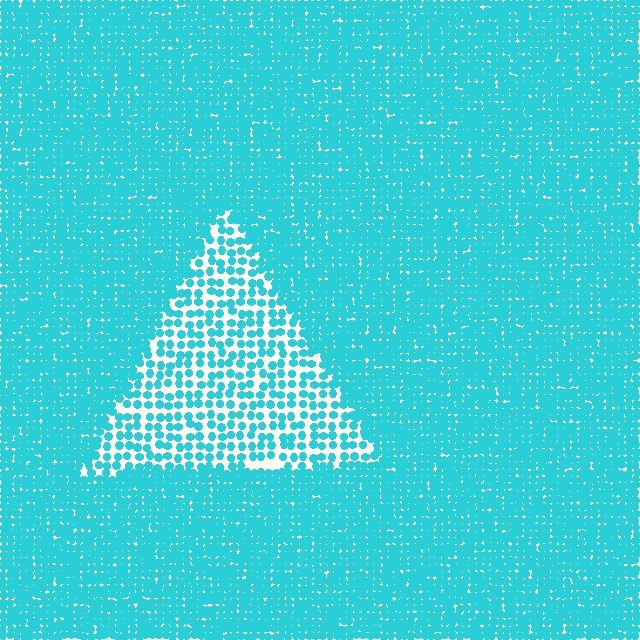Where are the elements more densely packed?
The elements are more densely packed outside the triangle boundary.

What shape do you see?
I see a triangle.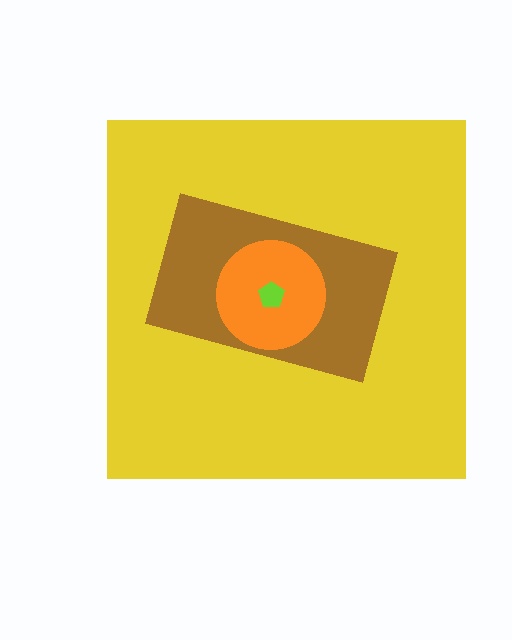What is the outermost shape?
The yellow square.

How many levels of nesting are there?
4.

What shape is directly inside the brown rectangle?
The orange circle.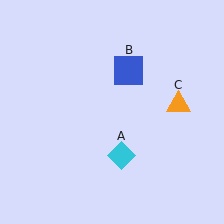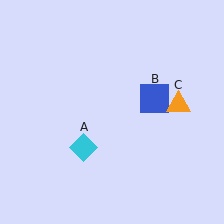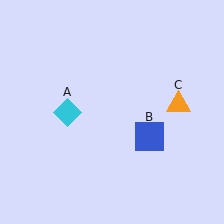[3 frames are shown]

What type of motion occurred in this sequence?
The cyan diamond (object A), blue square (object B) rotated clockwise around the center of the scene.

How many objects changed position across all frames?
2 objects changed position: cyan diamond (object A), blue square (object B).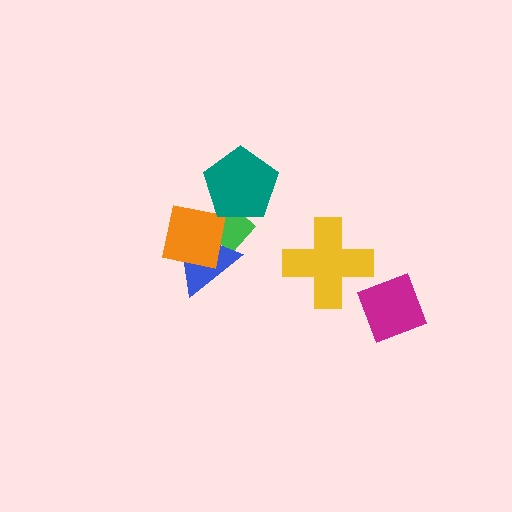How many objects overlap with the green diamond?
3 objects overlap with the green diamond.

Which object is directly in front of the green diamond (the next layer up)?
The blue triangle is directly in front of the green diamond.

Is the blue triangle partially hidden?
Yes, it is partially covered by another shape.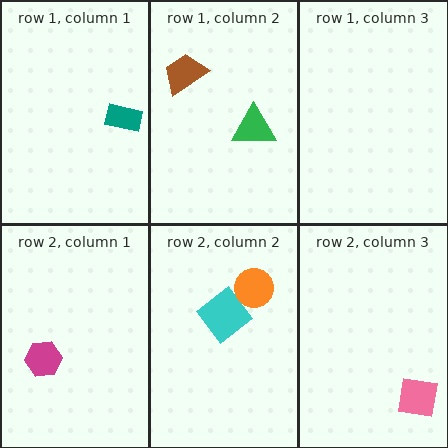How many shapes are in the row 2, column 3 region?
1.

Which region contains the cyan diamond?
The row 2, column 2 region.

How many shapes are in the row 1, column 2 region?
2.